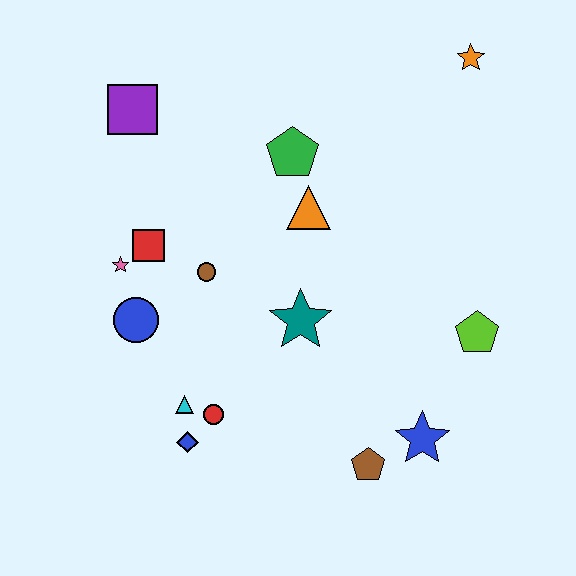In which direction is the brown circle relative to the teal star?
The brown circle is to the left of the teal star.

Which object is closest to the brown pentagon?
The blue star is closest to the brown pentagon.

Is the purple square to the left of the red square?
Yes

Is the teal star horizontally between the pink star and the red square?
No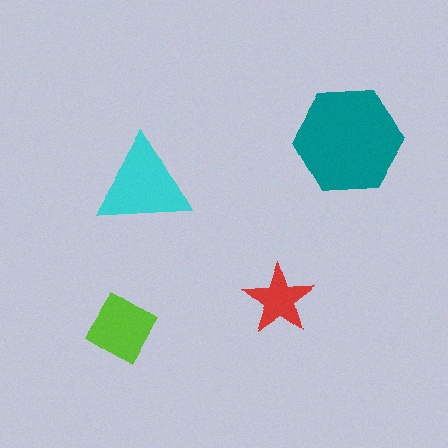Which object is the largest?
The teal hexagon.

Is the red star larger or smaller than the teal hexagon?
Smaller.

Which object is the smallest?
The red star.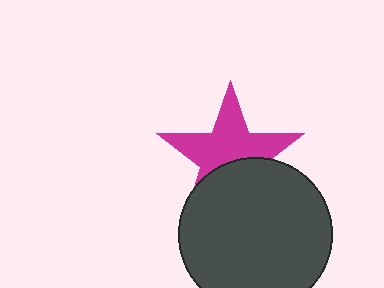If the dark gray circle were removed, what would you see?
You would see the complete magenta star.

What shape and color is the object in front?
The object in front is a dark gray circle.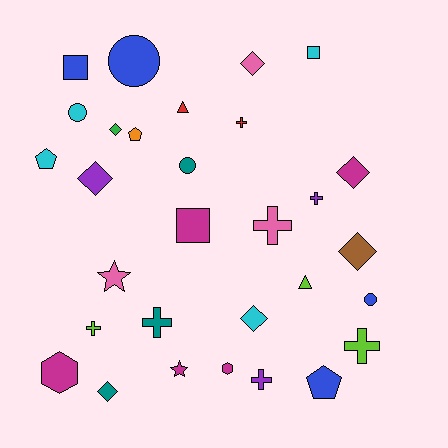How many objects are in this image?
There are 30 objects.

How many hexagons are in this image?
There are 2 hexagons.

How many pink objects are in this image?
There are 3 pink objects.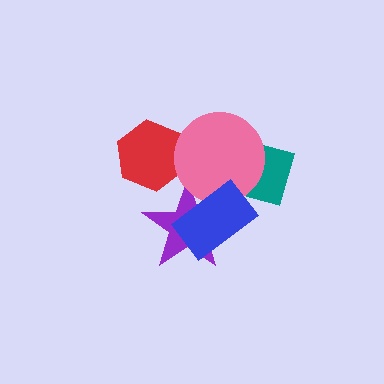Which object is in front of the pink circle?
The blue rectangle is in front of the pink circle.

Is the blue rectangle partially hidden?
No, no other shape covers it.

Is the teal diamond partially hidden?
Yes, it is partially covered by another shape.